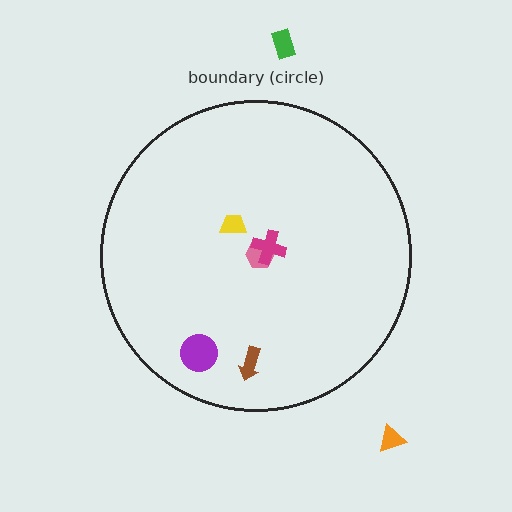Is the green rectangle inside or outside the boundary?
Outside.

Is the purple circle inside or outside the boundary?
Inside.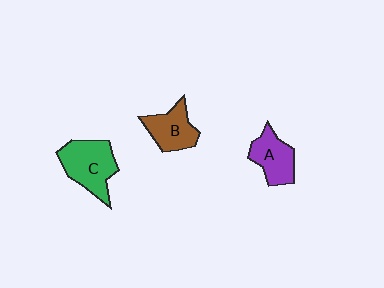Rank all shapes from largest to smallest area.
From largest to smallest: C (green), B (brown), A (purple).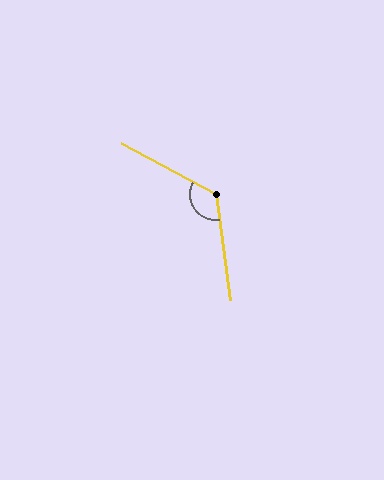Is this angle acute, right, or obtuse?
It is obtuse.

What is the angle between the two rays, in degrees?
Approximately 126 degrees.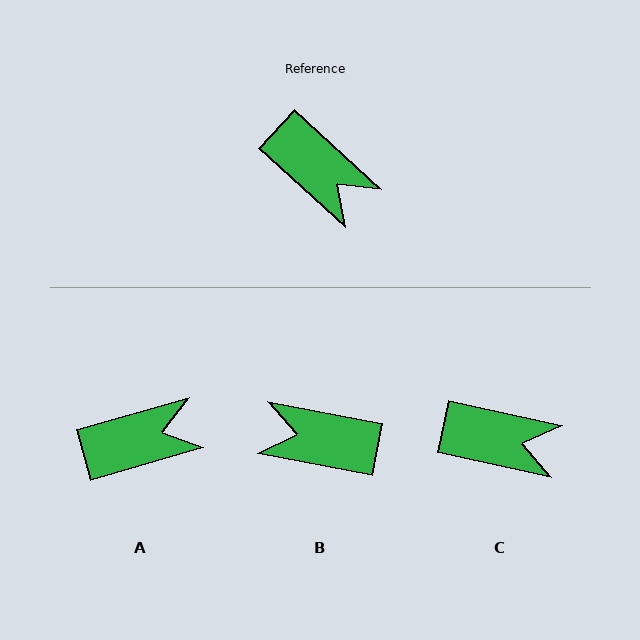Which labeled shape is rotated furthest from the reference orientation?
B, about 148 degrees away.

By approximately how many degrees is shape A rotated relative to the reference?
Approximately 59 degrees counter-clockwise.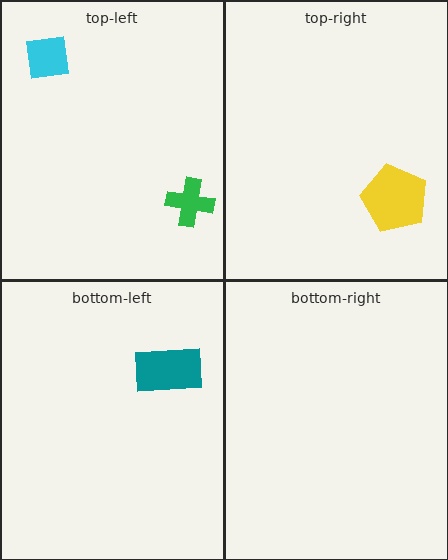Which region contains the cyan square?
The top-left region.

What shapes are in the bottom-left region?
The teal rectangle.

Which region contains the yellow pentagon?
The top-right region.